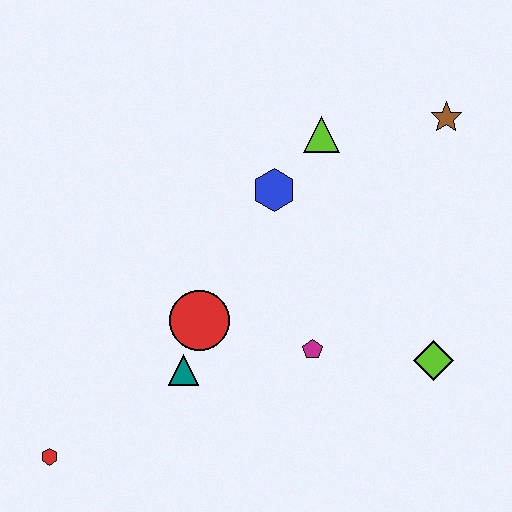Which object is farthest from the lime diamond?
The red hexagon is farthest from the lime diamond.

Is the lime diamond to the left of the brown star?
Yes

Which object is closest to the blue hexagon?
The lime triangle is closest to the blue hexagon.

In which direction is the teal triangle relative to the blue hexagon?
The teal triangle is below the blue hexagon.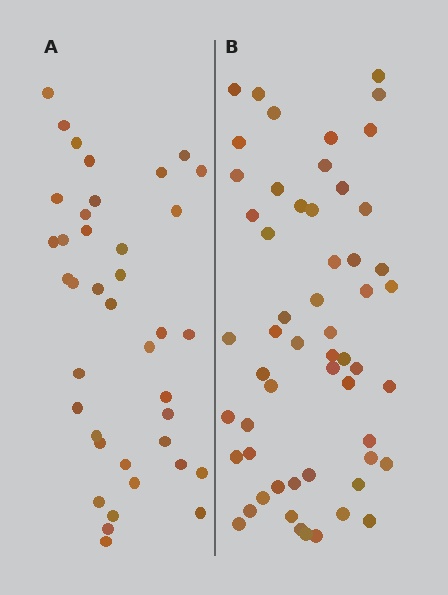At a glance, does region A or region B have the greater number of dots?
Region B (the right region) has more dots.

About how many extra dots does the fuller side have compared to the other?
Region B has approximately 15 more dots than region A.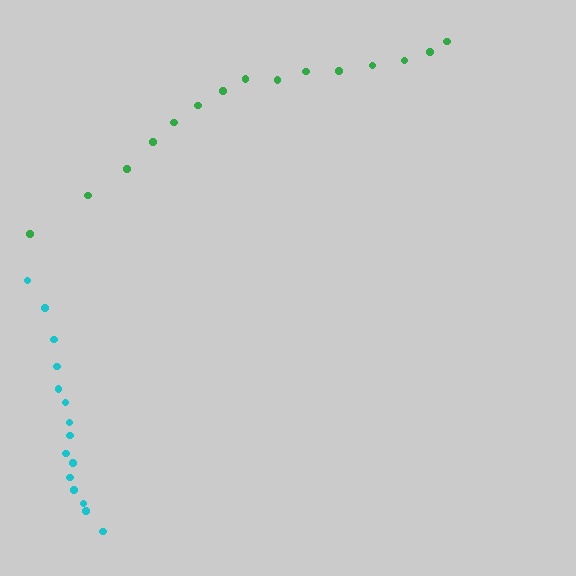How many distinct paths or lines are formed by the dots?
There are 2 distinct paths.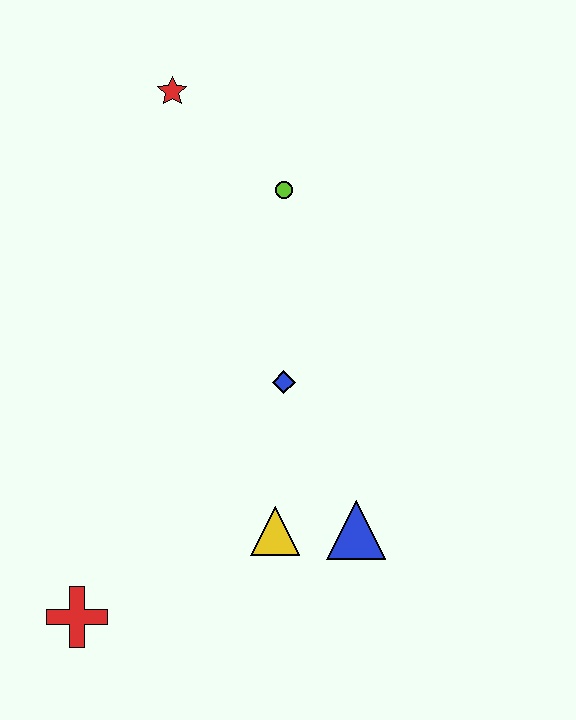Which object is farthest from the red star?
The red cross is farthest from the red star.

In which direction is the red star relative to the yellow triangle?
The red star is above the yellow triangle.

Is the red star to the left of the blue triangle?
Yes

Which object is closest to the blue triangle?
The yellow triangle is closest to the blue triangle.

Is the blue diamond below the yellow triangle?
No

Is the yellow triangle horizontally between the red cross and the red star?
No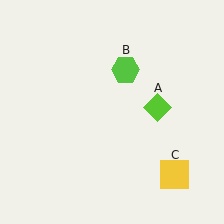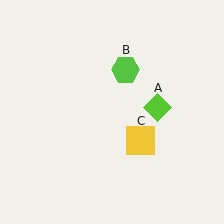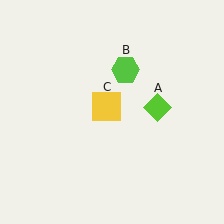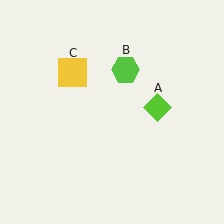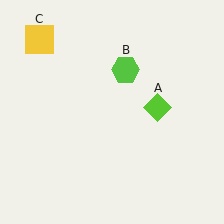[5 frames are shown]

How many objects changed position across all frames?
1 object changed position: yellow square (object C).